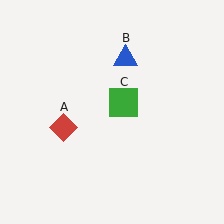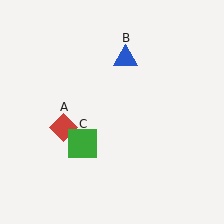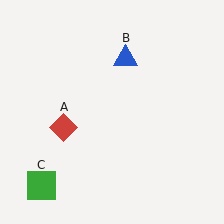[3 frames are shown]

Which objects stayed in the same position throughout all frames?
Red diamond (object A) and blue triangle (object B) remained stationary.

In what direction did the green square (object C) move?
The green square (object C) moved down and to the left.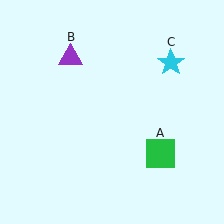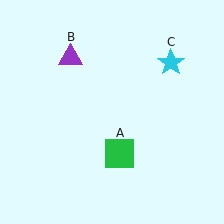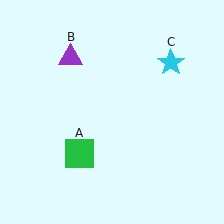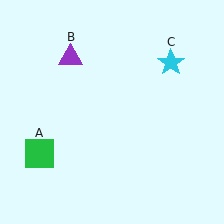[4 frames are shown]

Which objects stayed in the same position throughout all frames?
Purple triangle (object B) and cyan star (object C) remained stationary.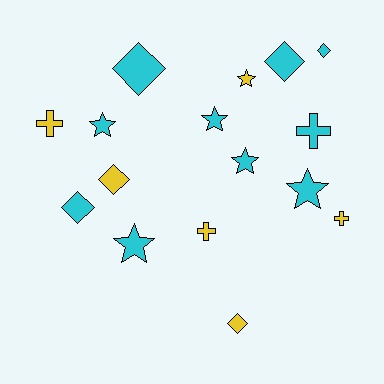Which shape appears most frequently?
Diamond, with 6 objects.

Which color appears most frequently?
Cyan, with 10 objects.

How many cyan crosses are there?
There is 1 cyan cross.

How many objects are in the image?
There are 16 objects.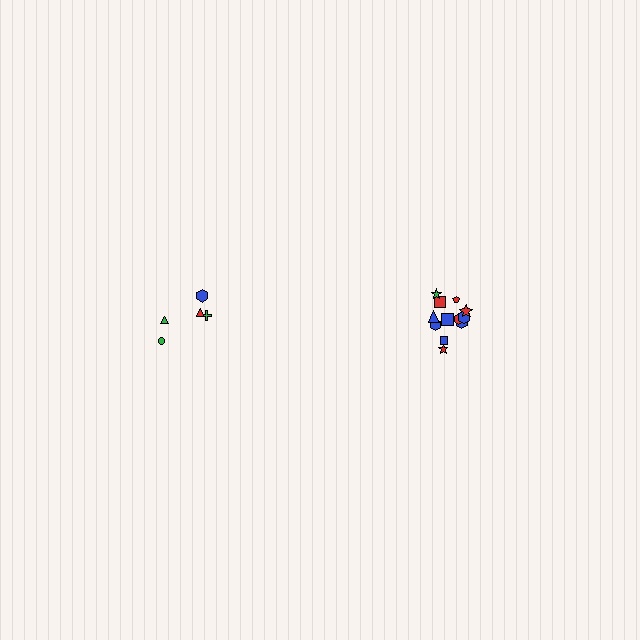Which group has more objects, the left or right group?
The right group.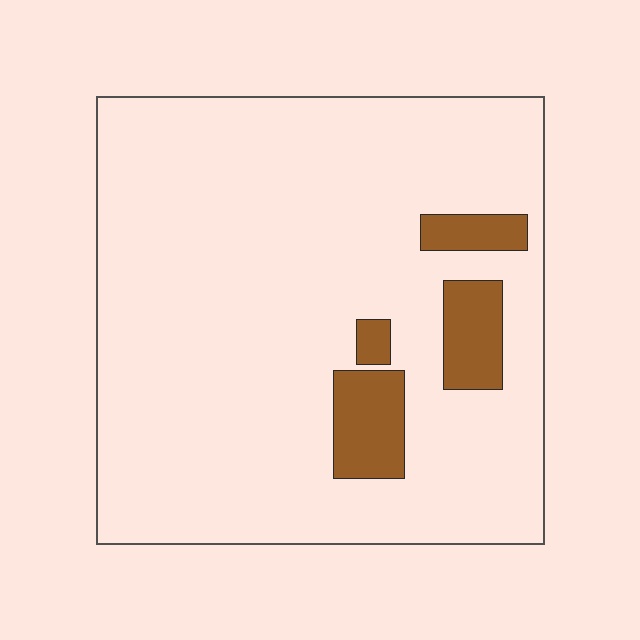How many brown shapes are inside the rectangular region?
4.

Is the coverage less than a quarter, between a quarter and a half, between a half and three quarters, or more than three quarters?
Less than a quarter.